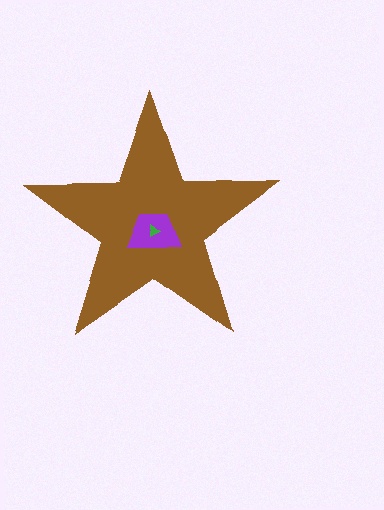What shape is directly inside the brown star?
The purple trapezoid.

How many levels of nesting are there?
3.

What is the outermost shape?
The brown star.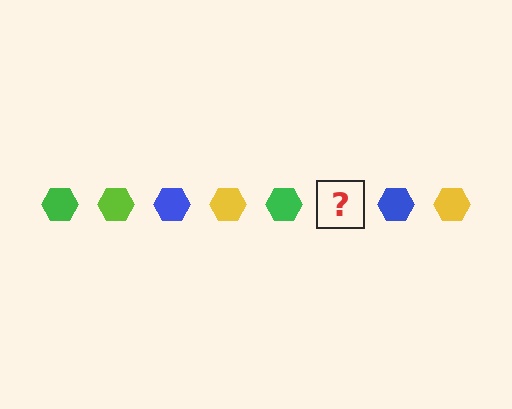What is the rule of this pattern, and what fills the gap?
The rule is that the pattern cycles through green, lime, blue, yellow hexagons. The gap should be filled with a lime hexagon.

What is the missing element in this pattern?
The missing element is a lime hexagon.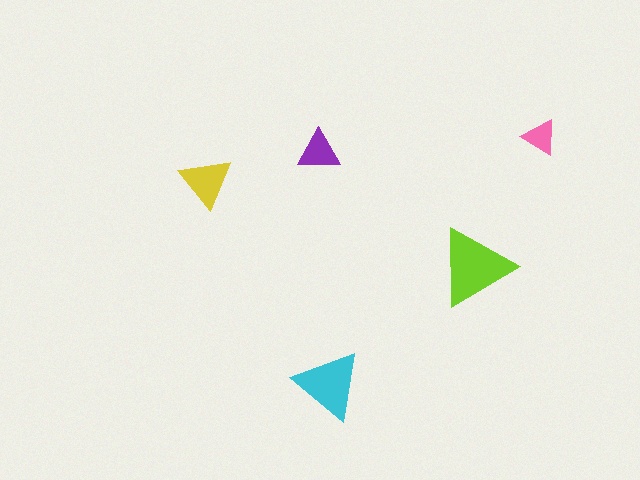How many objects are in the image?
There are 5 objects in the image.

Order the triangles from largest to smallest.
the lime one, the cyan one, the yellow one, the purple one, the pink one.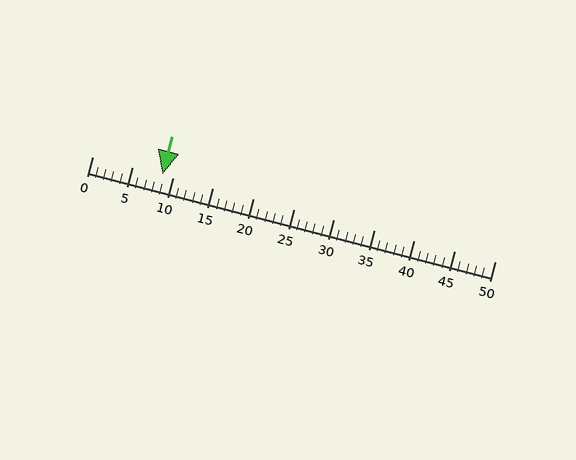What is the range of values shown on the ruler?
The ruler shows values from 0 to 50.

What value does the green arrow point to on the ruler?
The green arrow points to approximately 9.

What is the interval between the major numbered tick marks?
The major tick marks are spaced 5 units apart.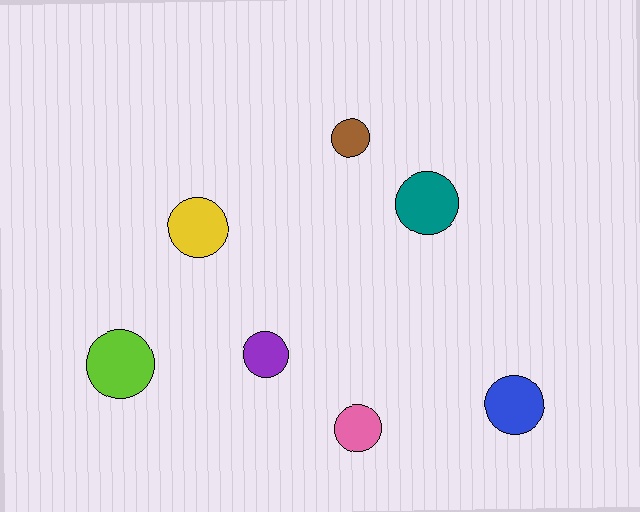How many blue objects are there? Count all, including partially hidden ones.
There is 1 blue object.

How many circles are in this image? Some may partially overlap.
There are 7 circles.